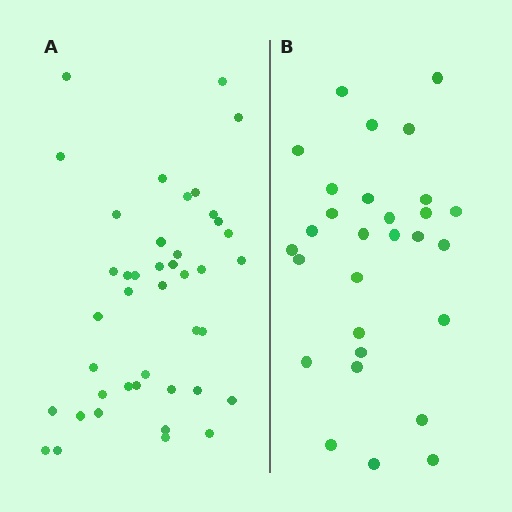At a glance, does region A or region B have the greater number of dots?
Region A (the left region) has more dots.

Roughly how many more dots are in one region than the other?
Region A has approximately 15 more dots than region B.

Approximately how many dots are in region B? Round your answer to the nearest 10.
About 30 dots. (The exact count is 29, which rounds to 30.)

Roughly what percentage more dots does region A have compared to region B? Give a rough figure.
About 45% more.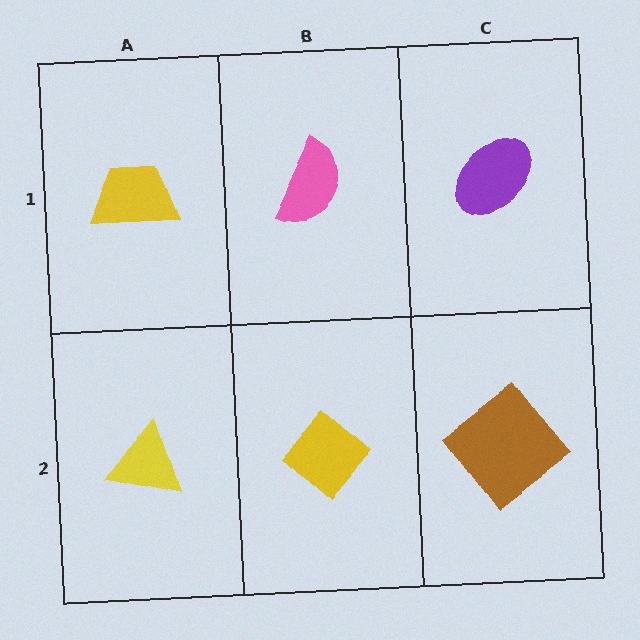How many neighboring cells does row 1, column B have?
3.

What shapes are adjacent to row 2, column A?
A yellow trapezoid (row 1, column A), a yellow diamond (row 2, column B).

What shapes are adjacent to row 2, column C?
A purple ellipse (row 1, column C), a yellow diamond (row 2, column B).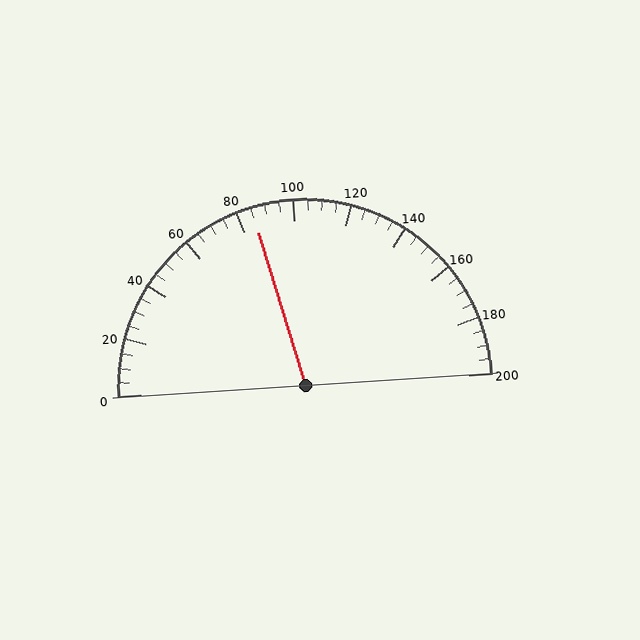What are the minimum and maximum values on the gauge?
The gauge ranges from 0 to 200.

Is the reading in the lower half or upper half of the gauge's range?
The reading is in the lower half of the range (0 to 200).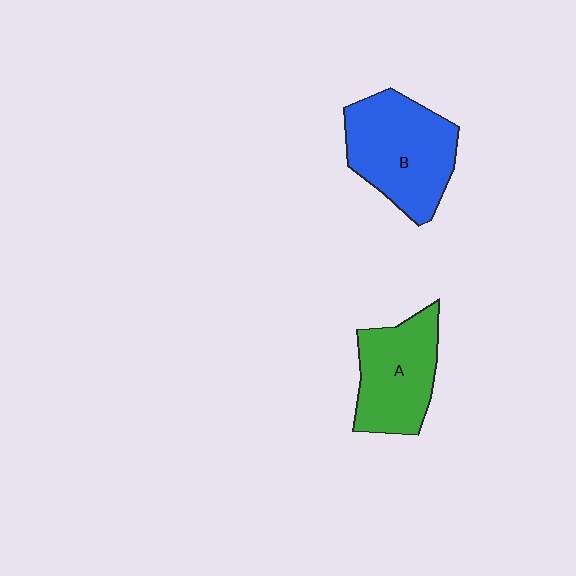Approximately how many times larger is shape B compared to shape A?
Approximately 1.2 times.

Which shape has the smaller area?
Shape A (green).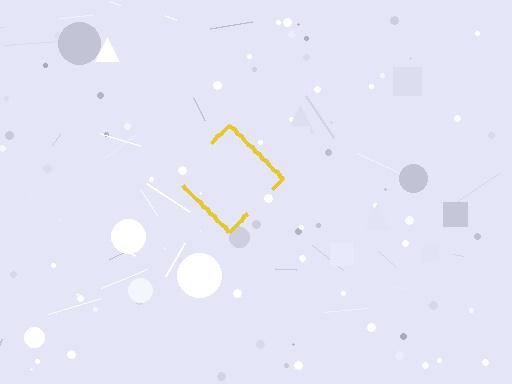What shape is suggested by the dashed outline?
The dashed outline suggests a diamond.